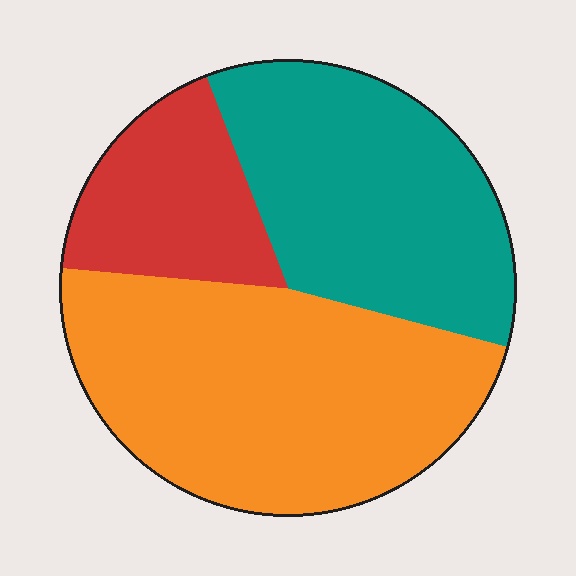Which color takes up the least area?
Red, at roughly 20%.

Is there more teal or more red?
Teal.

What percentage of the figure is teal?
Teal takes up about one third (1/3) of the figure.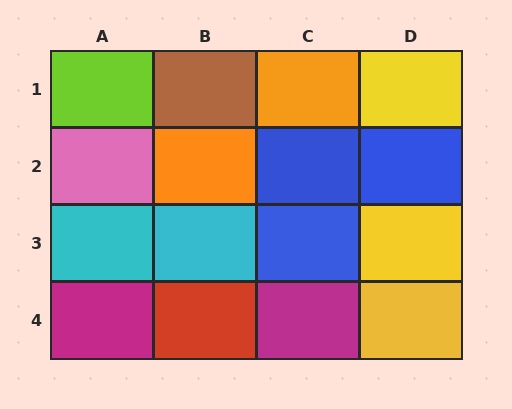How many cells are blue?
3 cells are blue.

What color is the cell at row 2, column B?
Orange.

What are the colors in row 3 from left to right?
Cyan, cyan, blue, yellow.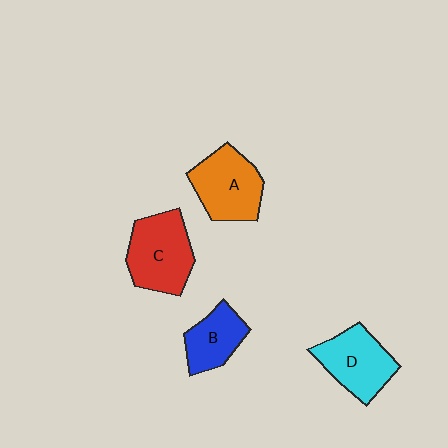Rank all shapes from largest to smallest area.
From largest to smallest: C (red), A (orange), D (cyan), B (blue).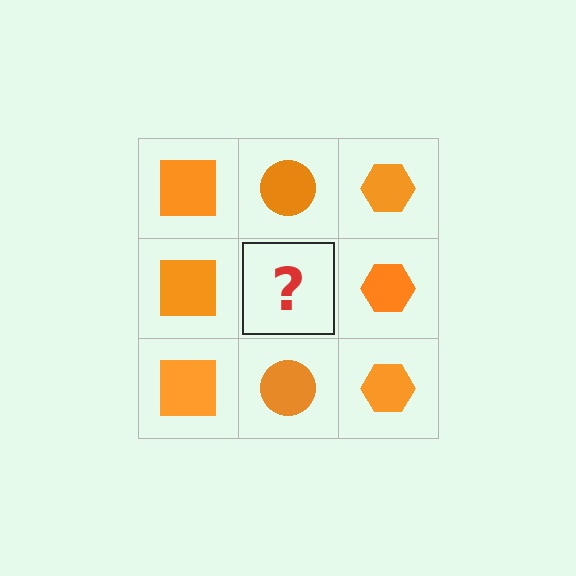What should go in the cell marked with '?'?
The missing cell should contain an orange circle.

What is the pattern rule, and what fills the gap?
The rule is that each column has a consistent shape. The gap should be filled with an orange circle.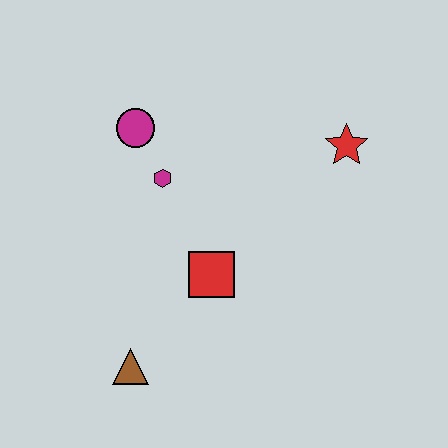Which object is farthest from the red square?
The red star is farthest from the red square.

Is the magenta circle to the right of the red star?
No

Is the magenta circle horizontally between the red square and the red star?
No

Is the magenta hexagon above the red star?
No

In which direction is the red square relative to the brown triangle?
The red square is above the brown triangle.